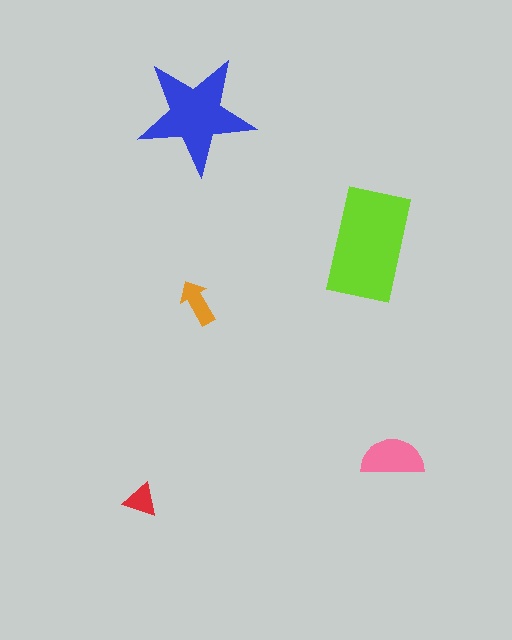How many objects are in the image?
There are 5 objects in the image.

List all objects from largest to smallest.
The lime rectangle, the blue star, the pink semicircle, the orange arrow, the red triangle.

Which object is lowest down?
The red triangle is bottommost.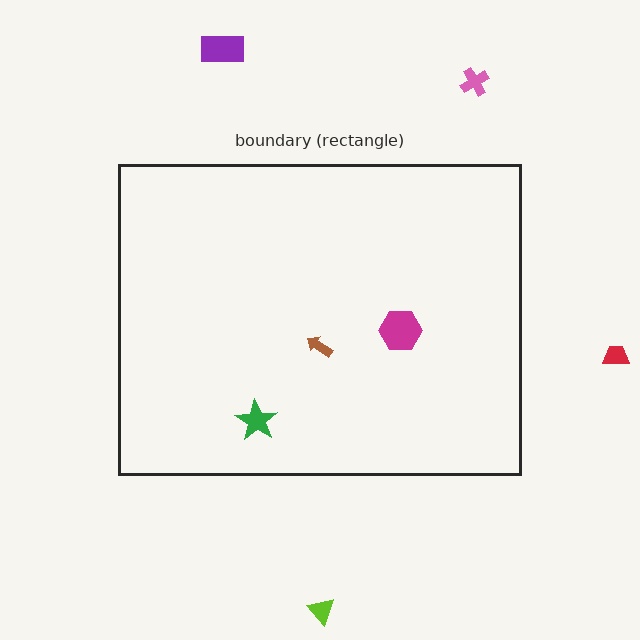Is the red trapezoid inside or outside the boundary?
Outside.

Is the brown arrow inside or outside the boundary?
Inside.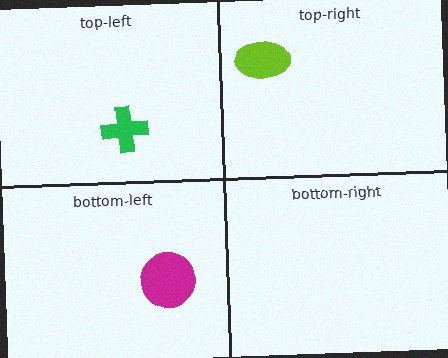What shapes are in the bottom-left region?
The magenta circle.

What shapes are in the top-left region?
The green cross.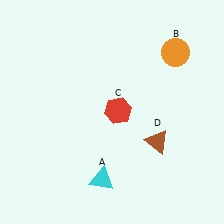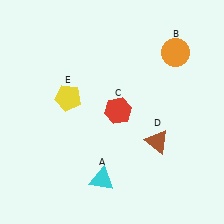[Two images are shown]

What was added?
A yellow pentagon (E) was added in Image 2.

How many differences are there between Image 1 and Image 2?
There is 1 difference between the two images.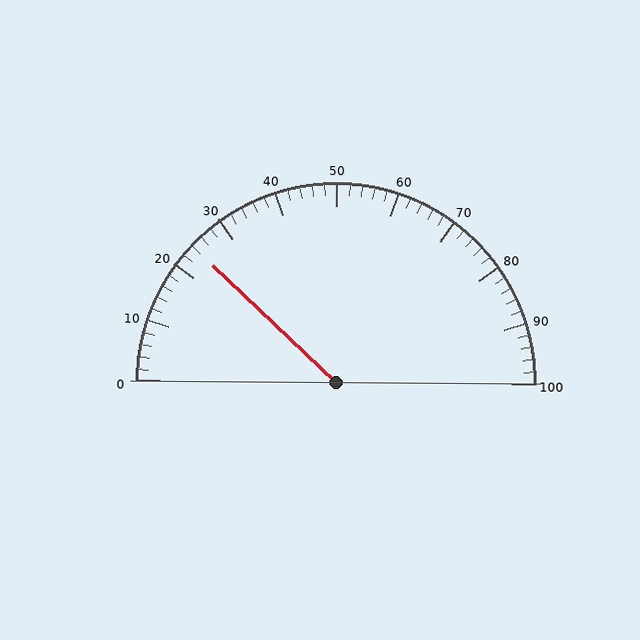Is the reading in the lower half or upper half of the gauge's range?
The reading is in the lower half of the range (0 to 100).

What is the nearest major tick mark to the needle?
The nearest major tick mark is 20.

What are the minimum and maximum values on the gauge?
The gauge ranges from 0 to 100.